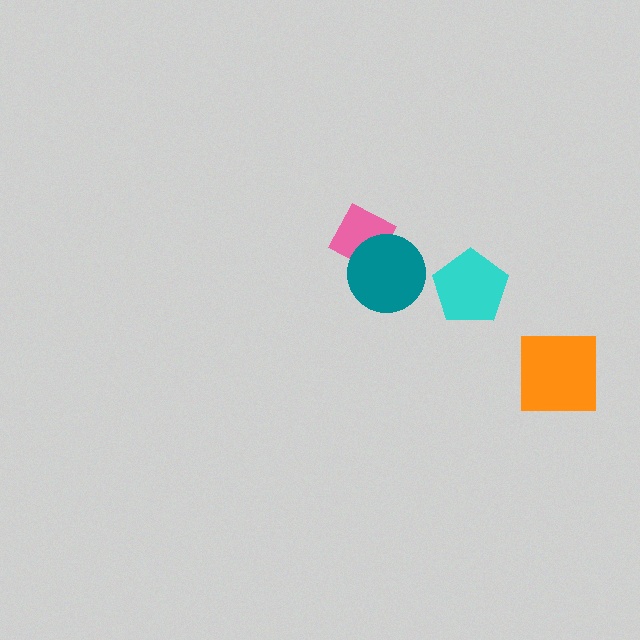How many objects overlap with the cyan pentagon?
0 objects overlap with the cyan pentagon.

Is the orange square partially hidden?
No, no other shape covers it.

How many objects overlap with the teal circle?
1 object overlaps with the teal circle.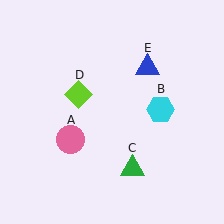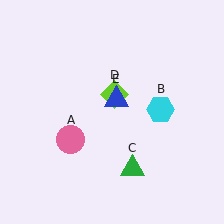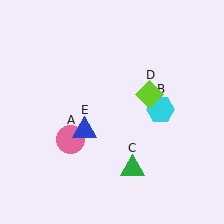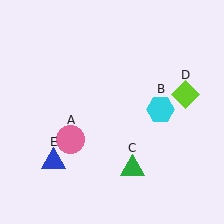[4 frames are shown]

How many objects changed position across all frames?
2 objects changed position: lime diamond (object D), blue triangle (object E).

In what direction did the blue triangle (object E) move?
The blue triangle (object E) moved down and to the left.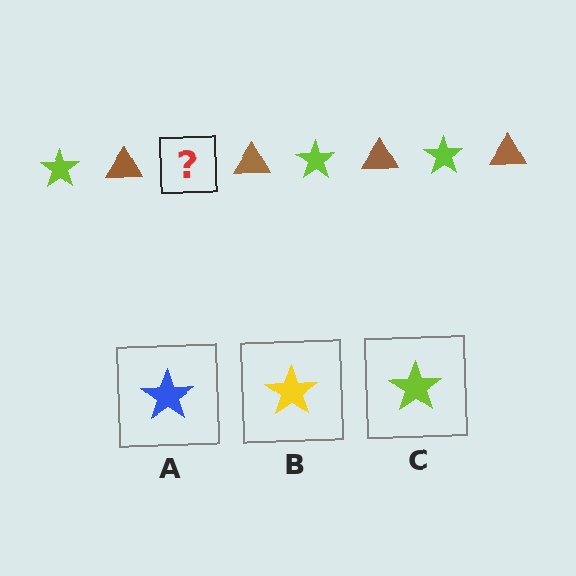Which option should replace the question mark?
Option C.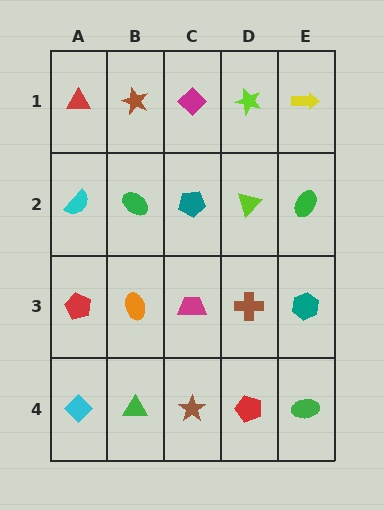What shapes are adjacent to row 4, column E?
A teal hexagon (row 3, column E), a red pentagon (row 4, column D).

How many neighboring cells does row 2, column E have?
3.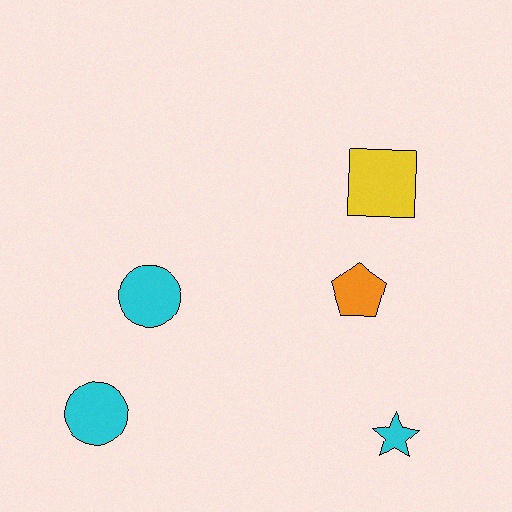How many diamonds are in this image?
There are no diamonds.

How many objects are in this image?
There are 5 objects.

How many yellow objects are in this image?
There is 1 yellow object.